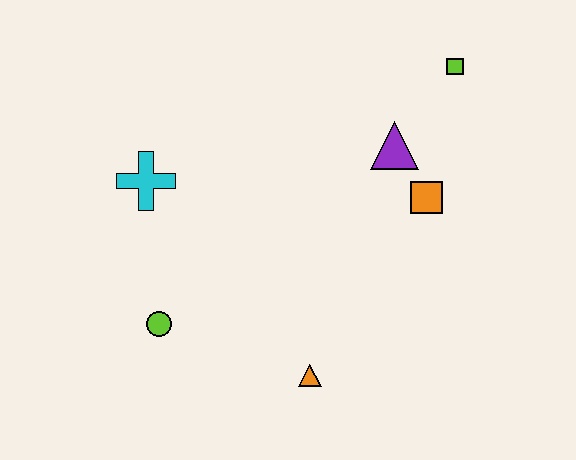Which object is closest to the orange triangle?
The lime circle is closest to the orange triangle.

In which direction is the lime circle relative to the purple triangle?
The lime circle is to the left of the purple triangle.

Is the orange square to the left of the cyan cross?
No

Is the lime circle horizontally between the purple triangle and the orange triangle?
No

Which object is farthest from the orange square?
The lime circle is farthest from the orange square.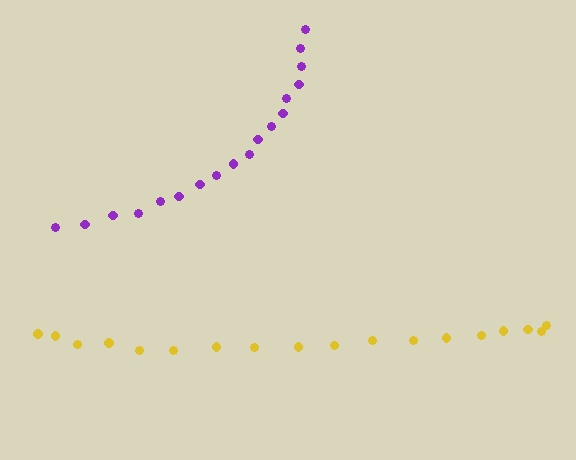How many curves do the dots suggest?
There are 2 distinct paths.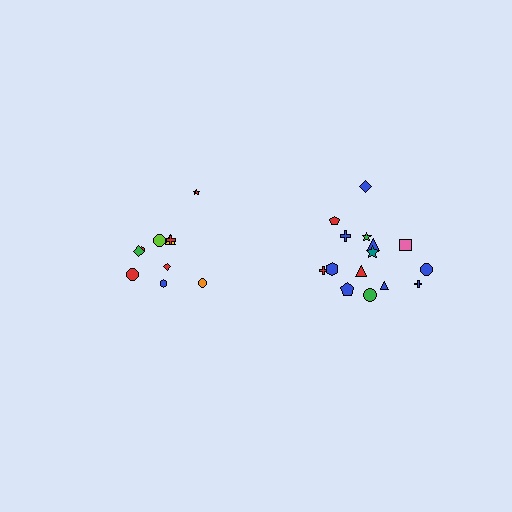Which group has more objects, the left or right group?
The right group.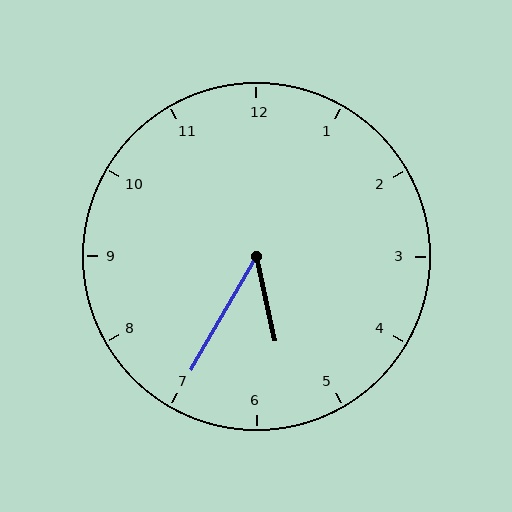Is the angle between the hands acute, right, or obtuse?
It is acute.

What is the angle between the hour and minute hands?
Approximately 42 degrees.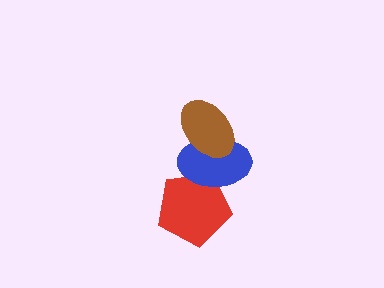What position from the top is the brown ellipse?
The brown ellipse is 1st from the top.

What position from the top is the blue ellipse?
The blue ellipse is 2nd from the top.